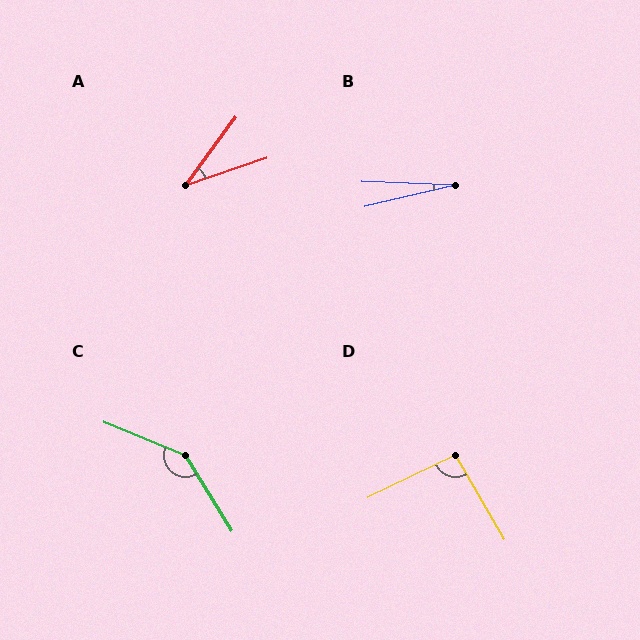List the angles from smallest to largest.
B (16°), A (35°), D (94°), C (144°).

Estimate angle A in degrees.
Approximately 35 degrees.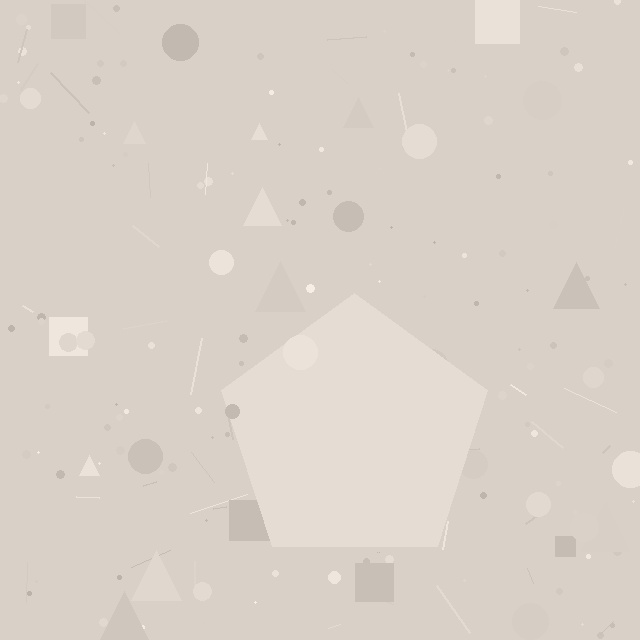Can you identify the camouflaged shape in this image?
The camouflaged shape is a pentagon.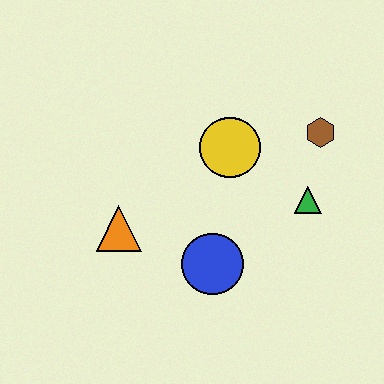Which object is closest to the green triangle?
The brown hexagon is closest to the green triangle.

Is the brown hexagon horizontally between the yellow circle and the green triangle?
No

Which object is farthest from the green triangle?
The orange triangle is farthest from the green triangle.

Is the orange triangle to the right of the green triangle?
No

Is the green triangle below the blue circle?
No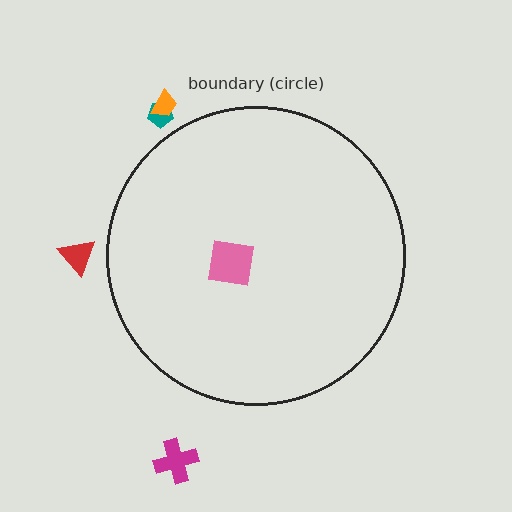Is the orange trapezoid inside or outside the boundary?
Outside.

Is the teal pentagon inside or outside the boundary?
Outside.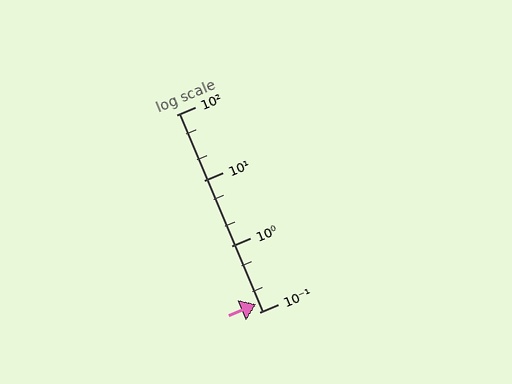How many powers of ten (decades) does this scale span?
The scale spans 3 decades, from 0.1 to 100.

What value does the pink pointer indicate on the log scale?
The pointer indicates approximately 0.13.